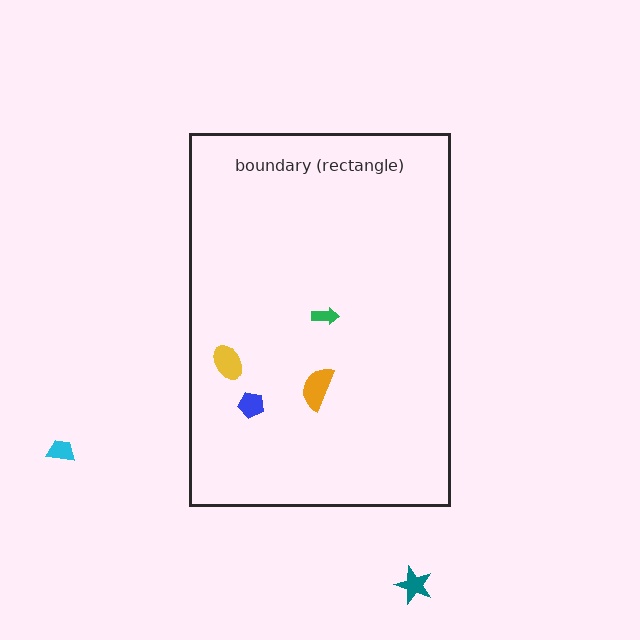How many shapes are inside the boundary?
4 inside, 2 outside.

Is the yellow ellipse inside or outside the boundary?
Inside.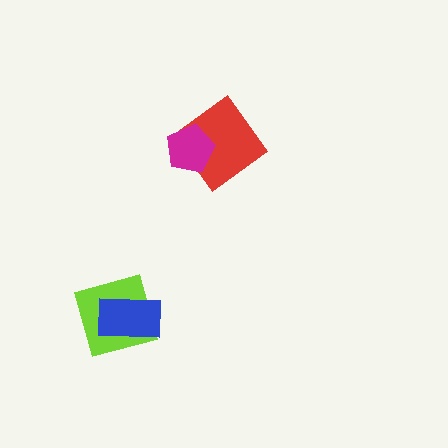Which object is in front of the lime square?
The blue rectangle is in front of the lime square.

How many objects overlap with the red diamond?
1 object overlaps with the red diamond.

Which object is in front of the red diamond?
The magenta pentagon is in front of the red diamond.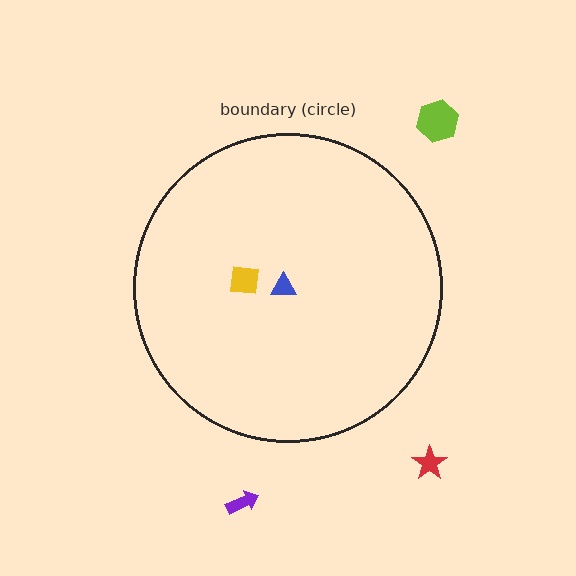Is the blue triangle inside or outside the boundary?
Inside.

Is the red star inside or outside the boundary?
Outside.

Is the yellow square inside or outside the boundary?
Inside.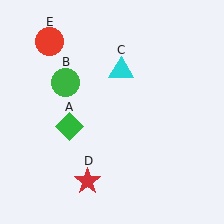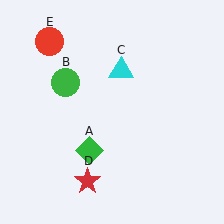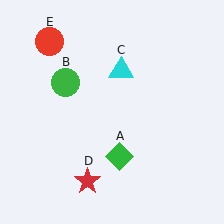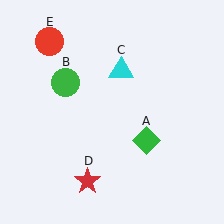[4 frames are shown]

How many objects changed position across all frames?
1 object changed position: green diamond (object A).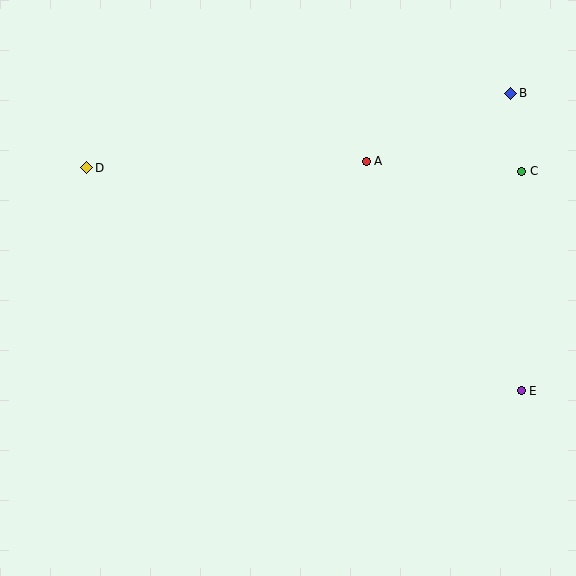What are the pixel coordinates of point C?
Point C is at (522, 171).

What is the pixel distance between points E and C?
The distance between E and C is 219 pixels.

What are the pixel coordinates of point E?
Point E is at (521, 391).